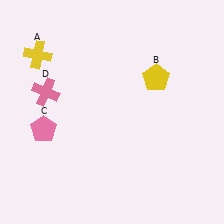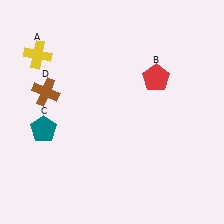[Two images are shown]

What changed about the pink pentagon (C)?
In Image 1, C is pink. In Image 2, it changed to teal.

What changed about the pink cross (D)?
In Image 1, D is pink. In Image 2, it changed to brown.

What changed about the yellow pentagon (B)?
In Image 1, B is yellow. In Image 2, it changed to red.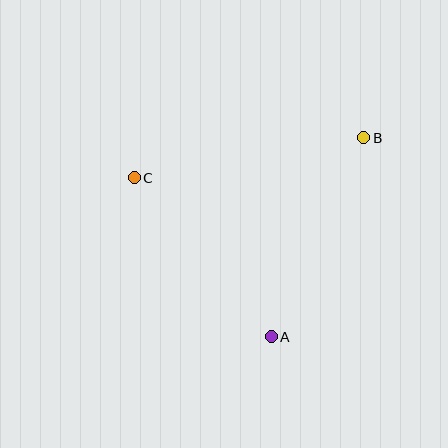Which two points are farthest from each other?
Points B and C are farthest from each other.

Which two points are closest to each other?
Points A and C are closest to each other.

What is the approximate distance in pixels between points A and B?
The distance between A and B is approximately 220 pixels.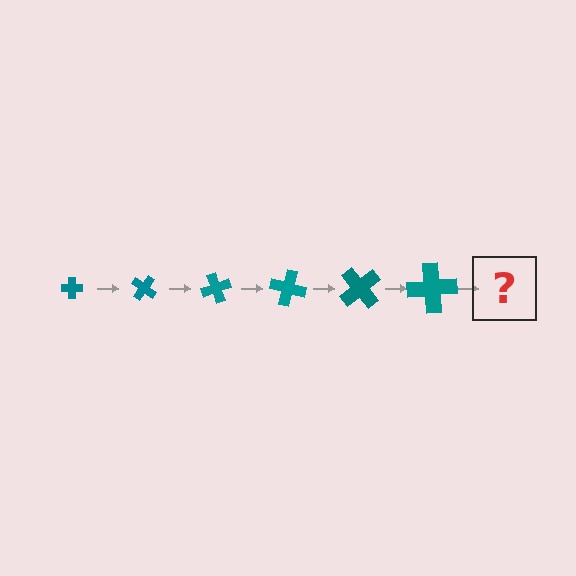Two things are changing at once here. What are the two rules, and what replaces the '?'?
The two rules are that the cross grows larger each step and it rotates 35 degrees each step. The '?' should be a cross, larger than the previous one and rotated 210 degrees from the start.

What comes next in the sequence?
The next element should be a cross, larger than the previous one and rotated 210 degrees from the start.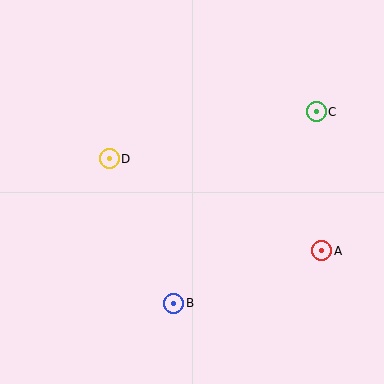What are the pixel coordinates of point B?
Point B is at (174, 303).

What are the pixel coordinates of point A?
Point A is at (321, 251).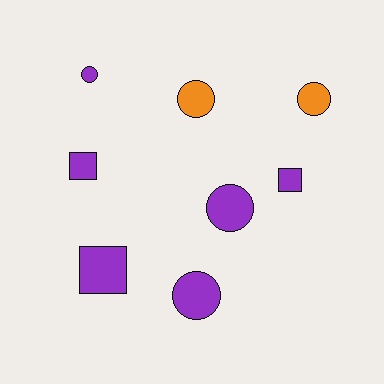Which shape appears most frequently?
Circle, with 5 objects.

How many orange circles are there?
There are 2 orange circles.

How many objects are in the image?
There are 8 objects.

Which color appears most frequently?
Purple, with 6 objects.